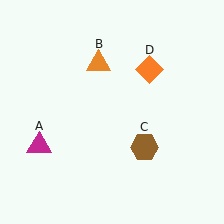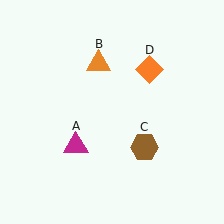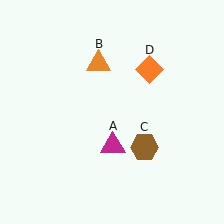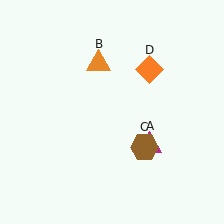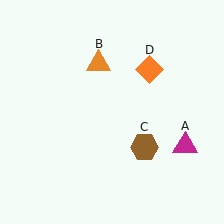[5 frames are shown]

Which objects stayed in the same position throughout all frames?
Orange triangle (object B) and brown hexagon (object C) and orange diamond (object D) remained stationary.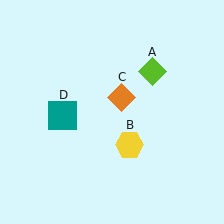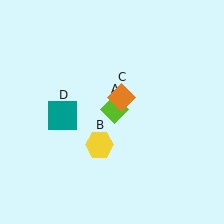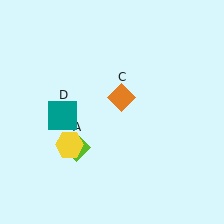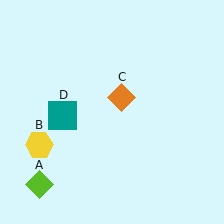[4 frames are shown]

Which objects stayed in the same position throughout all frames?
Orange diamond (object C) and teal square (object D) remained stationary.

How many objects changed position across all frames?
2 objects changed position: lime diamond (object A), yellow hexagon (object B).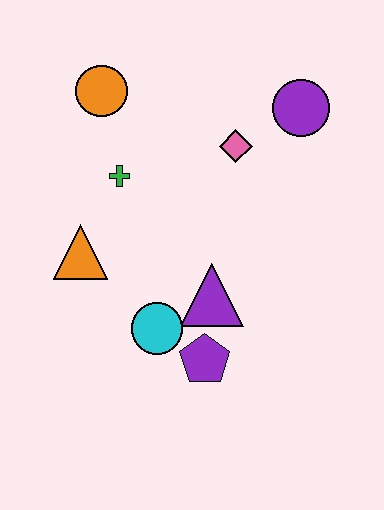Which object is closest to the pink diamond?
The purple circle is closest to the pink diamond.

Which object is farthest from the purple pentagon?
The orange circle is farthest from the purple pentagon.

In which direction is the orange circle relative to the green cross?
The orange circle is above the green cross.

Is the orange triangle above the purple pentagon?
Yes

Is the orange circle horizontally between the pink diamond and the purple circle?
No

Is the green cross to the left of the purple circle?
Yes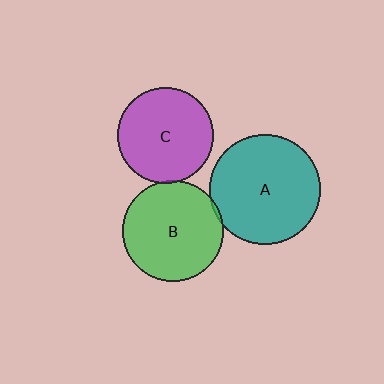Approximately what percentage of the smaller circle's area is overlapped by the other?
Approximately 5%.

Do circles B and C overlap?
Yes.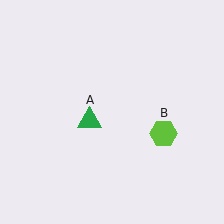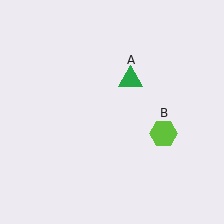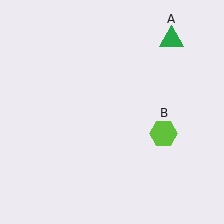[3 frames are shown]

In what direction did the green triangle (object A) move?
The green triangle (object A) moved up and to the right.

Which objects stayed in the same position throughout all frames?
Lime hexagon (object B) remained stationary.